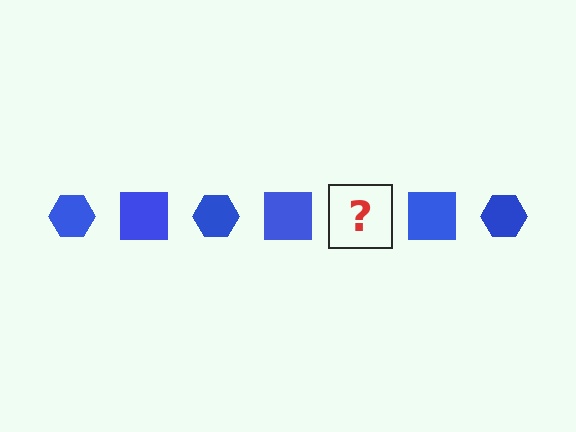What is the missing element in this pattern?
The missing element is a blue hexagon.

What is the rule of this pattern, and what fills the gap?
The rule is that the pattern cycles through hexagon, square shapes in blue. The gap should be filled with a blue hexagon.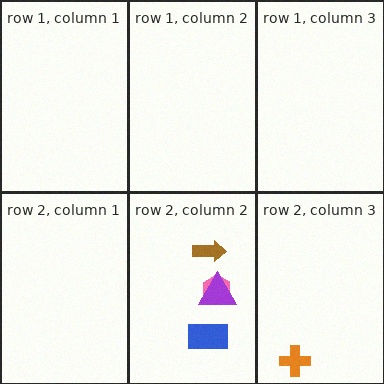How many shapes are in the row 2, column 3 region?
1.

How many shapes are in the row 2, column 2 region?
4.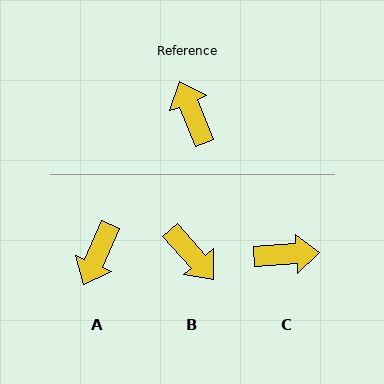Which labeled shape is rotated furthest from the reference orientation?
B, about 161 degrees away.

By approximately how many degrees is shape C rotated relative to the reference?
Approximately 109 degrees clockwise.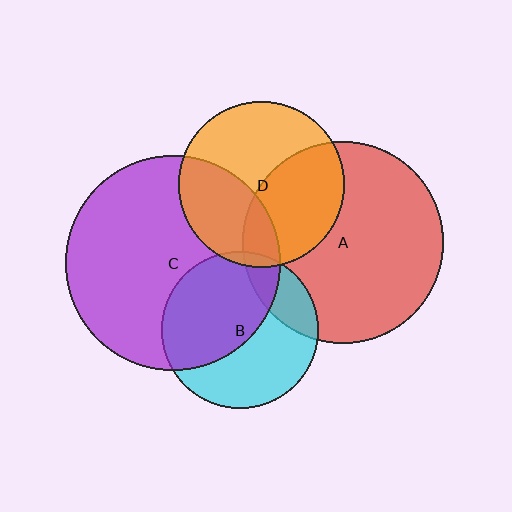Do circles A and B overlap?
Yes.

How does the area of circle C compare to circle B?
Approximately 1.9 times.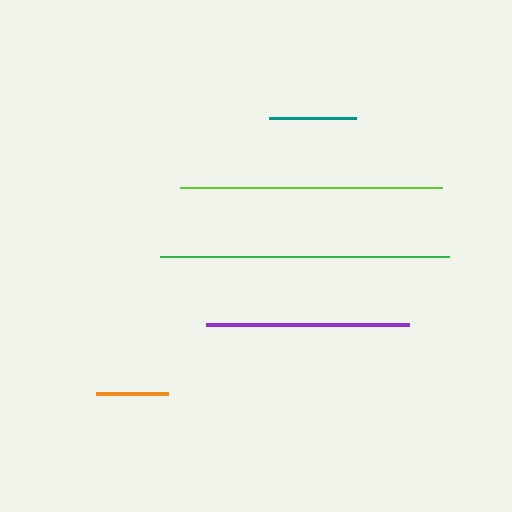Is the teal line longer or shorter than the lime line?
The lime line is longer than the teal line.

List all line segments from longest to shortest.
From longest to shortest: green, lime, purple, teal, orange.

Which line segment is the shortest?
The orange line is the shortest at approximately 72 pixels.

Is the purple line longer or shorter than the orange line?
The purple line is longer than the orange line.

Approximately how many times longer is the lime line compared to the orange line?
The lime line is approximately 3.6 times the length of the orange line.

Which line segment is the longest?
The green line is the longest at approximately 289 pixels.